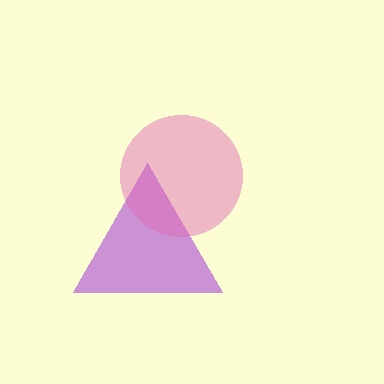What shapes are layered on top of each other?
The layered shapes are: a purple triangle, a pink circle.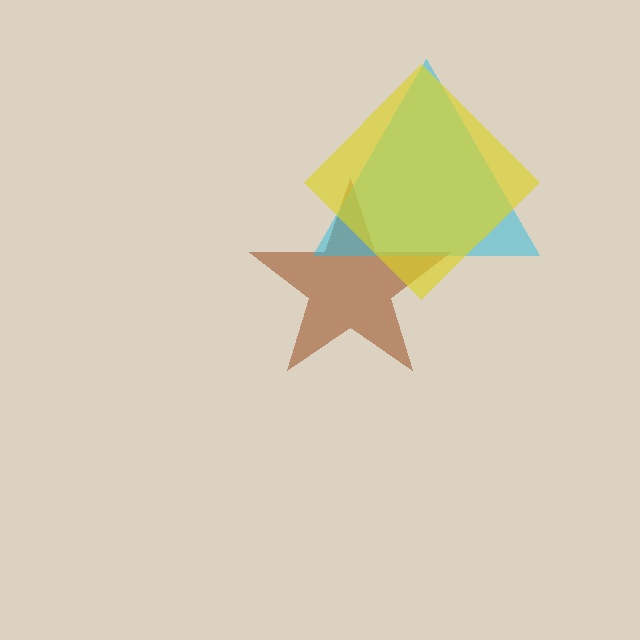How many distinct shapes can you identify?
There are 3 distinct shapes: a brown star, a cyan triangle, a yellow diamond.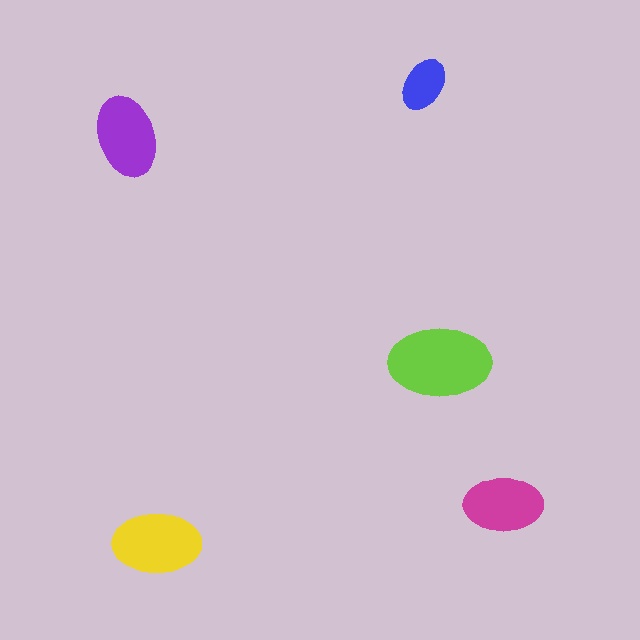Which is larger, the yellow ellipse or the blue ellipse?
The yellow one.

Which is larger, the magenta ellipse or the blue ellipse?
The magenta one.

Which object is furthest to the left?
The purple ellipse is leftmost.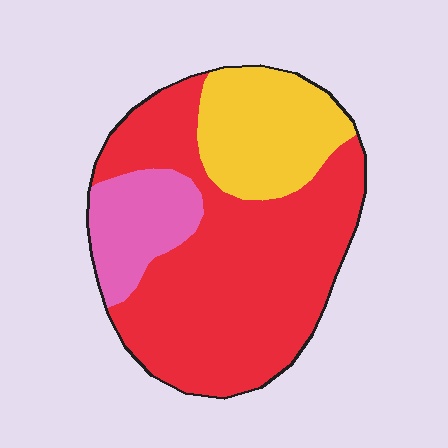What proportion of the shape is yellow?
Yellow takes up about one fifth (1/5) of the shape.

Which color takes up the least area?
Pink, at roughly 15%.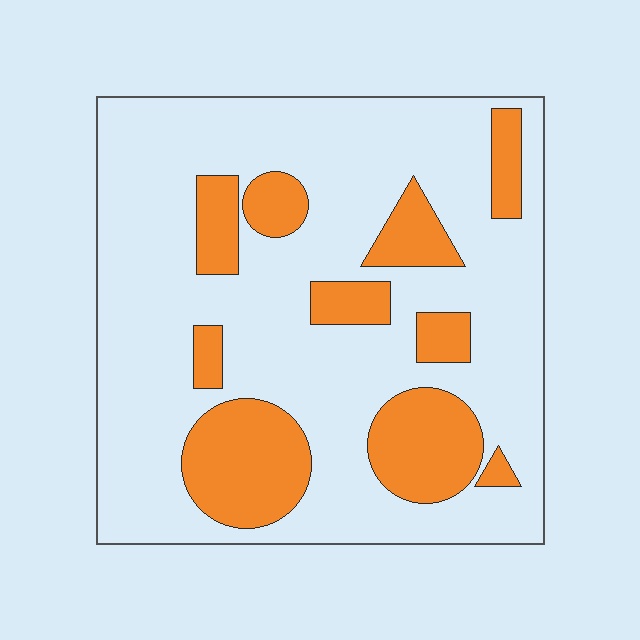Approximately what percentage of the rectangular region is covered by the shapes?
Approximately 25%.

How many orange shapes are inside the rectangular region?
10.